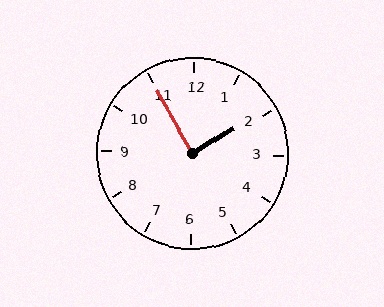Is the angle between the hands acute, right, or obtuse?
It is right.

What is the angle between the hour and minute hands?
Approximately 88 degrees.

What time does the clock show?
1:55.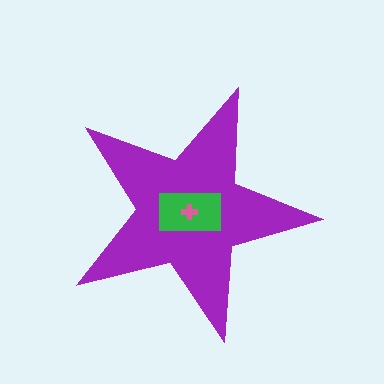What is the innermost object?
The pink cross.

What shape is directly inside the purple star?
The green rectangle.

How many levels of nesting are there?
3.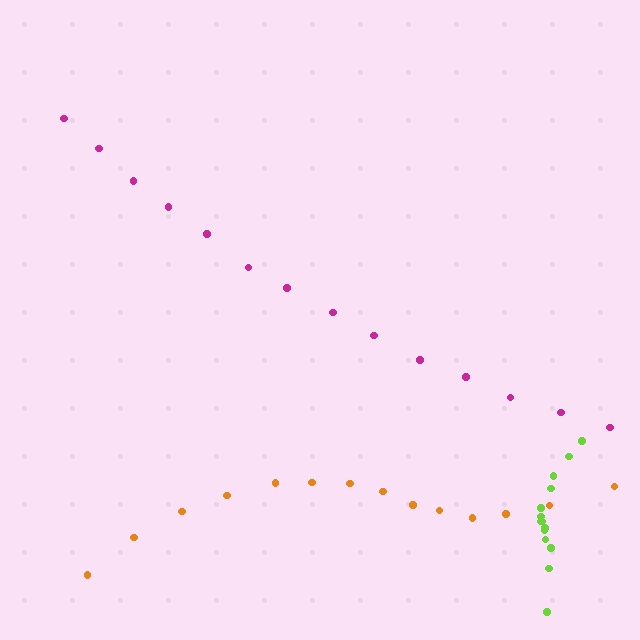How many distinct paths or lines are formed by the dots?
There are 3 distinct paths.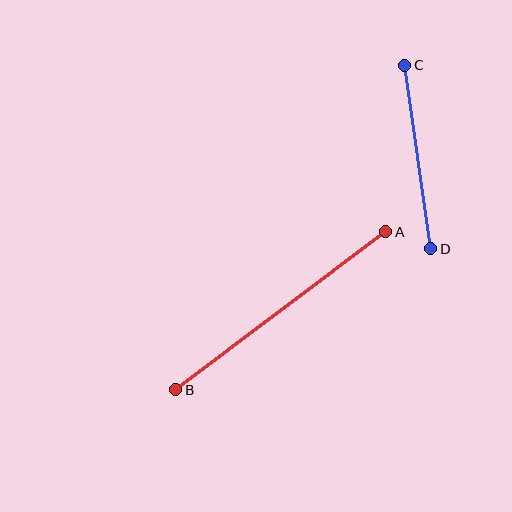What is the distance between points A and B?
The distance is approximately 263 pixels.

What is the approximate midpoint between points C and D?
The midpoint is at approximately (418, 157) pixels.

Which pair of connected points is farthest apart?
Points A and B are farthest apart.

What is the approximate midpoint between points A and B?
The midpoint is at approximately (281, 311) pixels.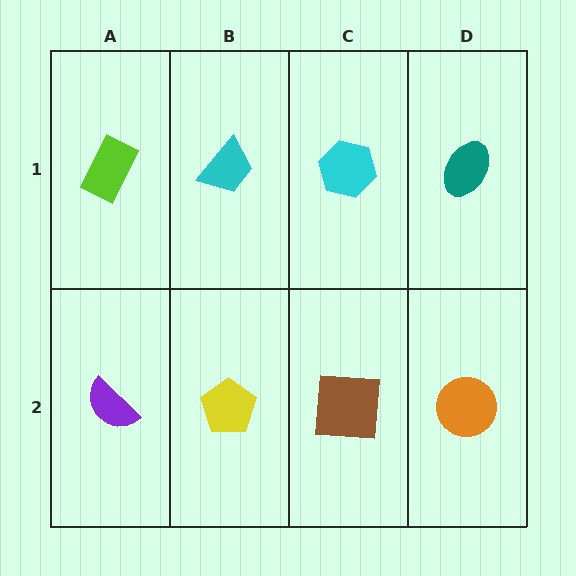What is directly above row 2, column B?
A cyan trapezoid.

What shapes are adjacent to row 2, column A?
A lime rectangle (row 1, column A), a yellow pentagon (row 2, column B).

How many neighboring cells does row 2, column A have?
2.